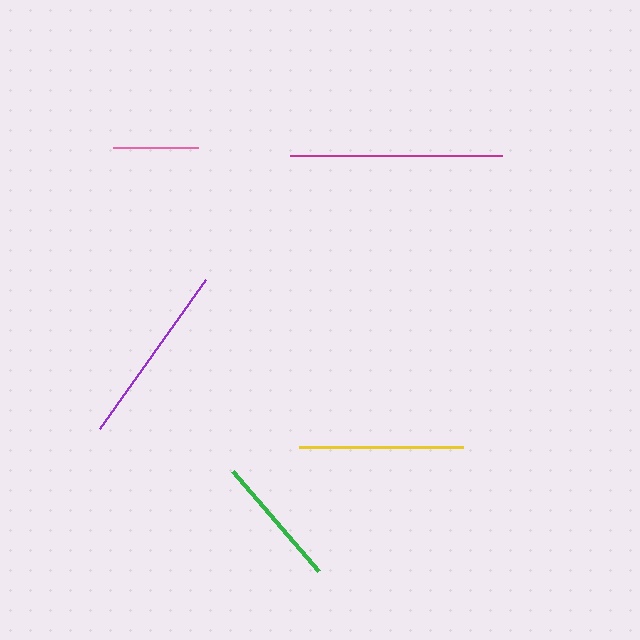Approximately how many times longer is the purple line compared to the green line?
The purple line is approximately 1.4 times the length of the green line.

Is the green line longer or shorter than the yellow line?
The yellow line is longer than the green line.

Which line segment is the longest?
The magenta line is the longest at approximately 213 pixels.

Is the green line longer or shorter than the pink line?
The green line is longer than the pink line.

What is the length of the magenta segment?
The magenta segment is approximately 213 pixels long.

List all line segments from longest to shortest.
From longest to shortest: magenta, purple, yellow, green, pink.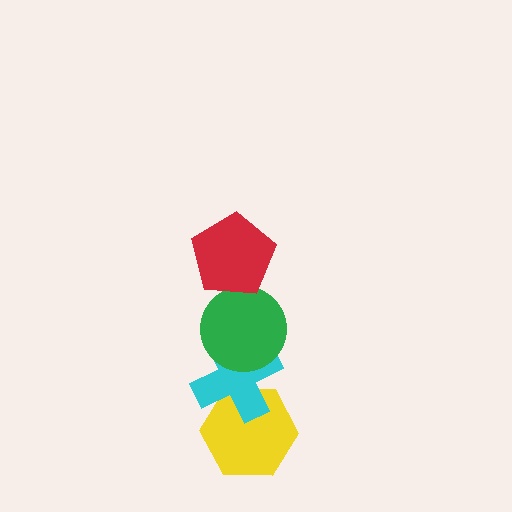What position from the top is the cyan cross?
The cyan cross is 3rd from the top.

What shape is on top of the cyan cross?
The green circle is on top of the cyan cross.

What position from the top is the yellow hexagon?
The yellow hexagon is 4th from the top.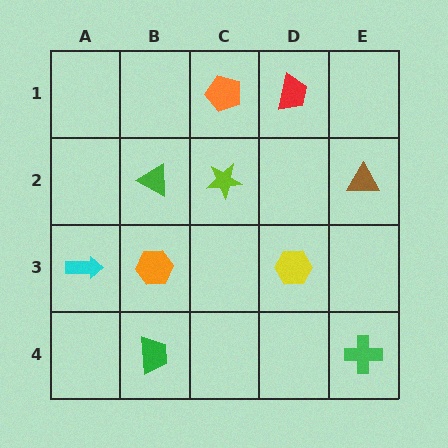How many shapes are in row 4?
2 shapes.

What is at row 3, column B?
An orange hexagon.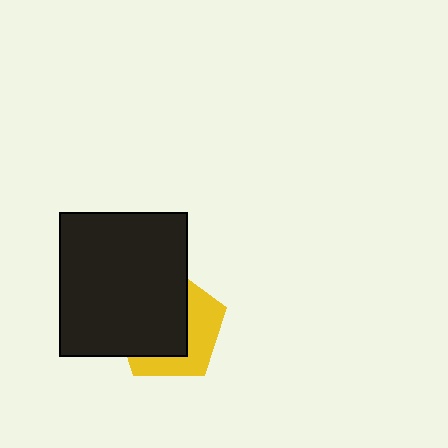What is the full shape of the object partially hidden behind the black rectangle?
The partially hidden object is a yellow pentagon.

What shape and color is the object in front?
The object in front is a black rectangle.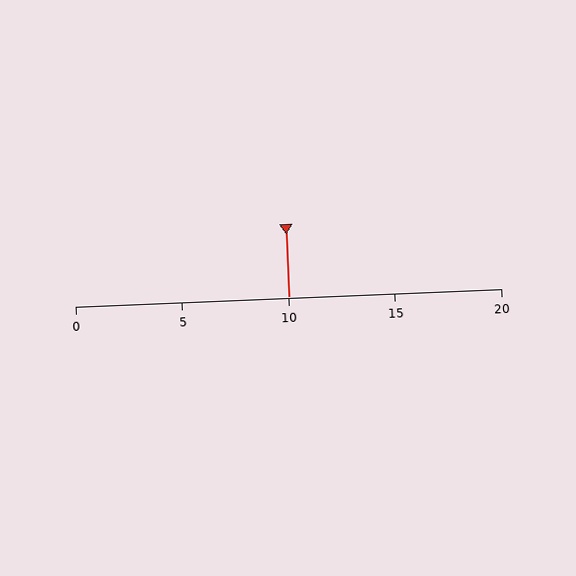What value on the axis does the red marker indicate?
The marker indicates approximately 10.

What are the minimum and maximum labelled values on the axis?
The axis runs from 0 to 20.